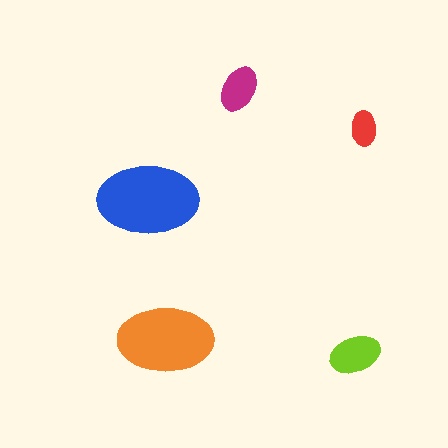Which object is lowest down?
The lime ellipse is bottommost.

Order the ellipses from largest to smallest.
the blue one, the orange one, the lime one, the magenta one, the red one.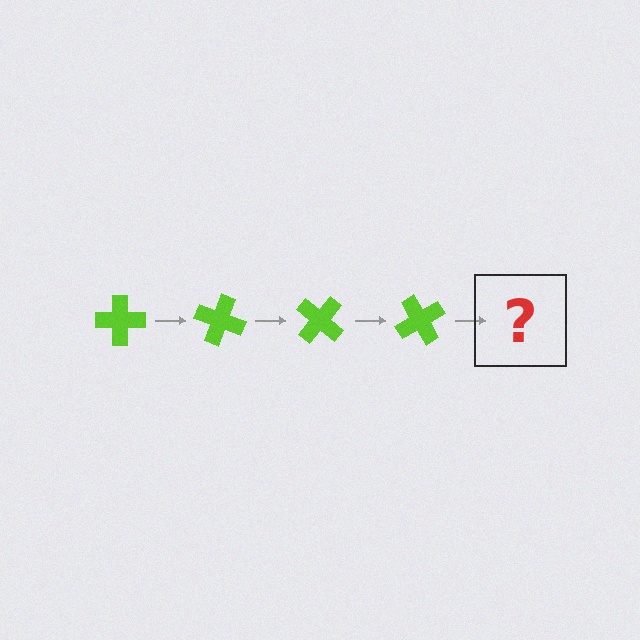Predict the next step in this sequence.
The next step is a lime cross rotated 80 degrees.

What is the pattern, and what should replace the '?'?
The pattern is that the cross rotates 20 degrees each step. The '?' should be a lime cross rotated 80 degrees.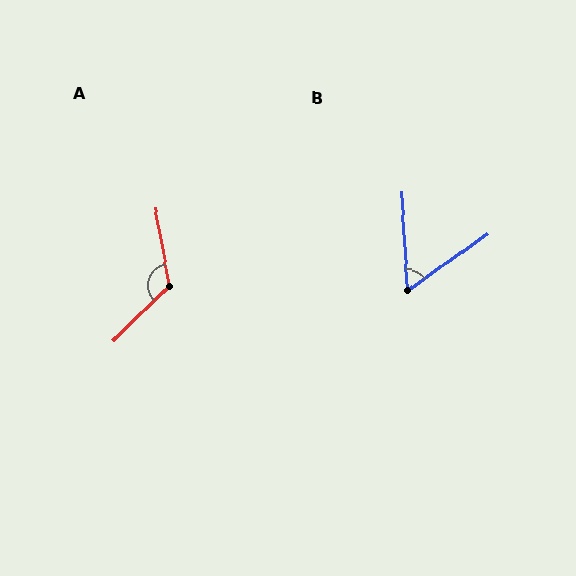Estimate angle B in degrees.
Approximately 58 degrees.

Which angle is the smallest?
B, at approximately 58 degrees.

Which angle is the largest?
A, at approximately 124 degrees.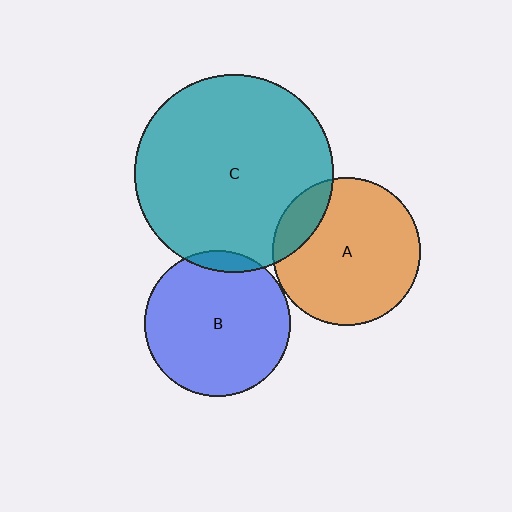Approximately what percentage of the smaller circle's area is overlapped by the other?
Approximately 15%.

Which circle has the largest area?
Circle C (teal).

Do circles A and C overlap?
Yes.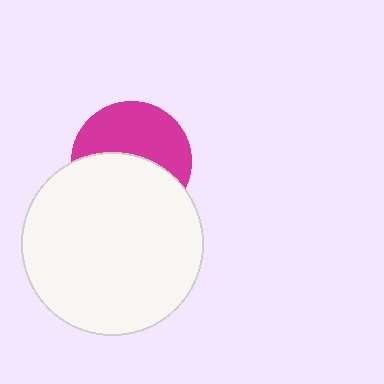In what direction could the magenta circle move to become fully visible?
The magenta circle could move up. That would shift it out from behind the white circle entirely.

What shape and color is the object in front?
The object in front is a white circle.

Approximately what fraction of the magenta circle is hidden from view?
Roughly 50% of the magenta circle is hidden behind the white circle.